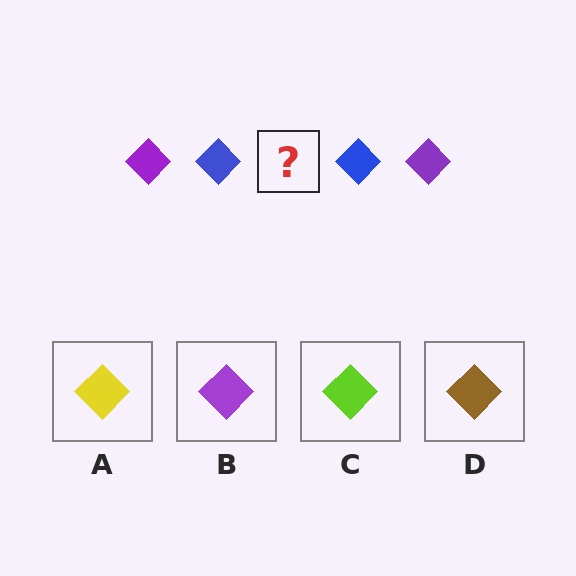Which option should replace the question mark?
Option B.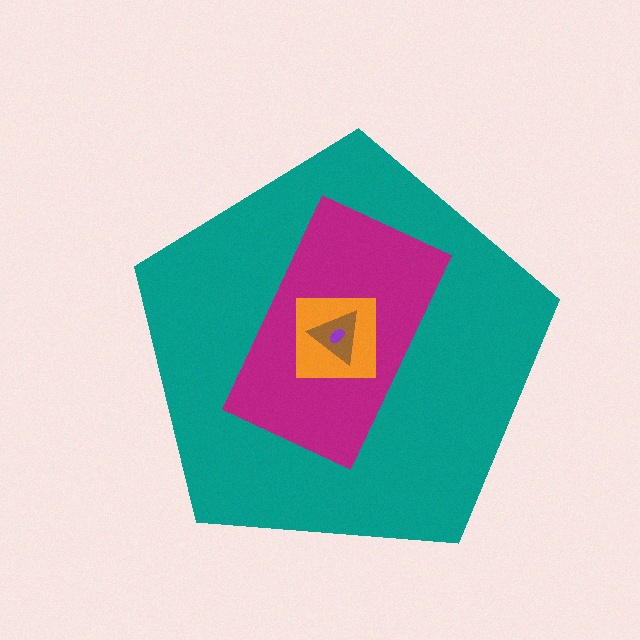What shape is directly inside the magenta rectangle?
The orange square.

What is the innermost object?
The purple ellipse.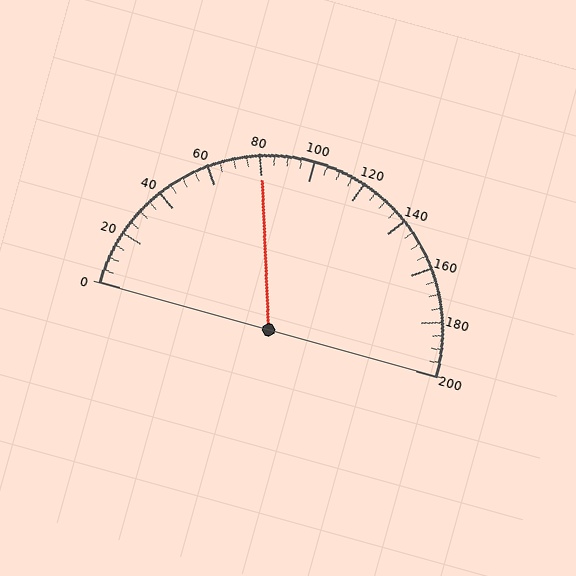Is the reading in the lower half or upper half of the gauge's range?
The reading is in the lower half of the range (0 to 200).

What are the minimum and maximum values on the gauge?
The gauge ranges from 0 to 200.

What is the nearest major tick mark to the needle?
The nearest major tick mark is 80.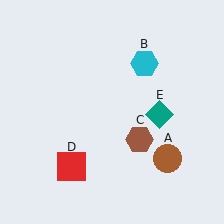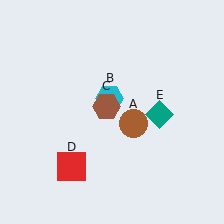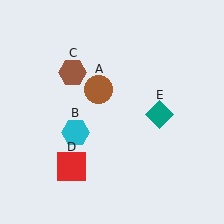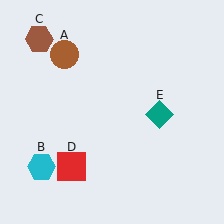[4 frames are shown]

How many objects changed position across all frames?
3 objects changed position: brown circle (object A), cyan hexagon (object B), brown hexagon (object C).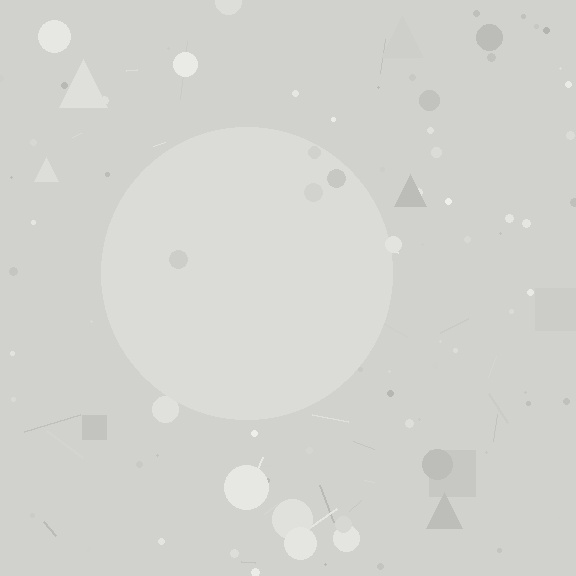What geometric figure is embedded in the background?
A circle is embedded in the background.